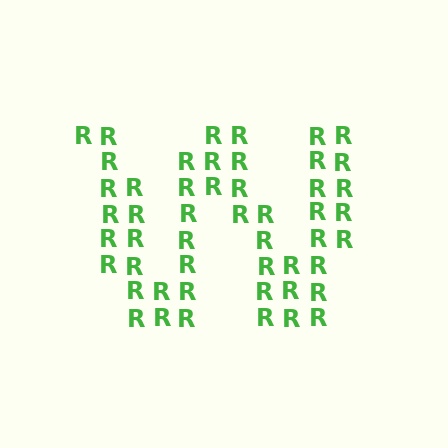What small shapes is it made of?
It is made of small letter R's.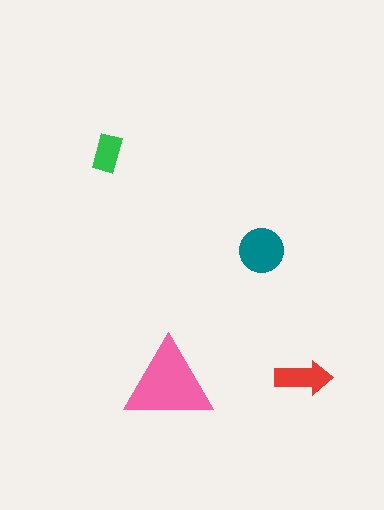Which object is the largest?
The pink triangle.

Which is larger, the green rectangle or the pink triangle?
The pink triangle.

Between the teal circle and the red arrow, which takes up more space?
The teal circle.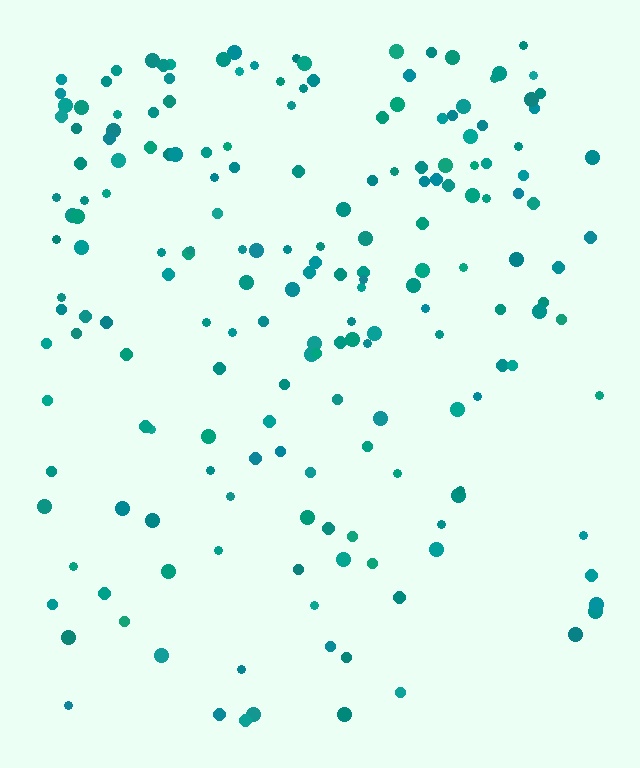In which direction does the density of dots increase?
From bottom to top, with the top side densest.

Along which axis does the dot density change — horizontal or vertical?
Vertical.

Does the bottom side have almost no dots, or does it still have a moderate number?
Still a moderate number, just noticeably fewer than the top.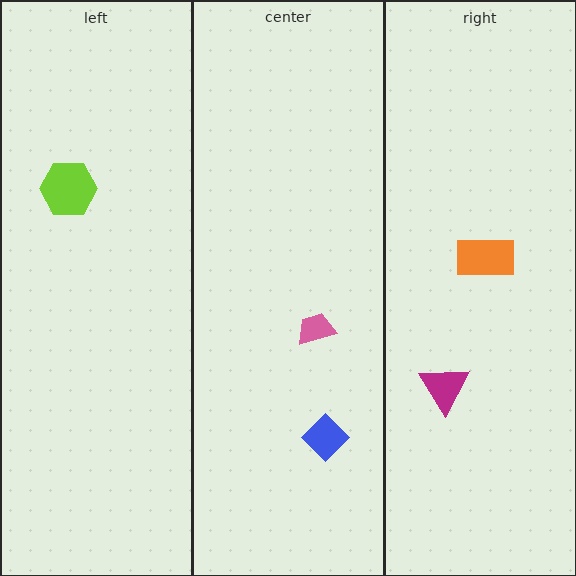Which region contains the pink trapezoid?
The center region.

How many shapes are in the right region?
2.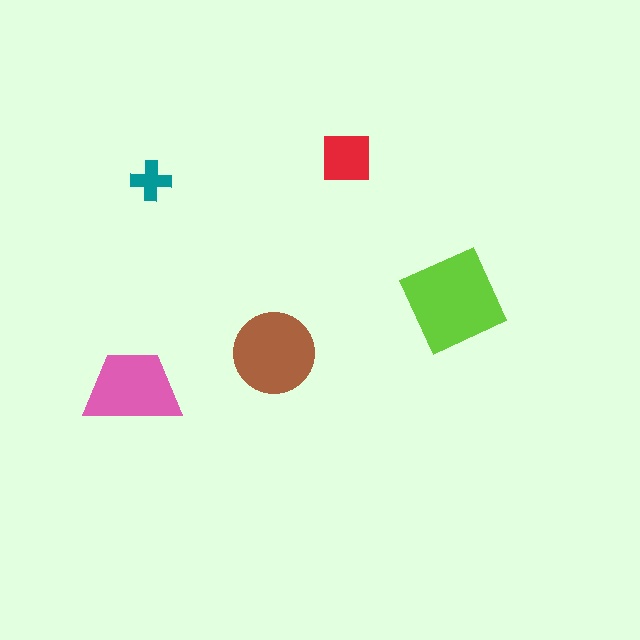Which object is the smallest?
The teal cross.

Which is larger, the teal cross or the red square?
The red square.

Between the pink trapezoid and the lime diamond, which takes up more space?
The lime diamond.